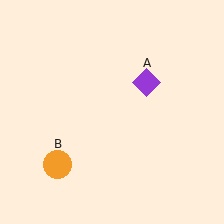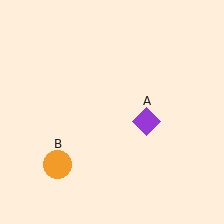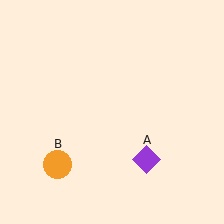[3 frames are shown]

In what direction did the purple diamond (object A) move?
The purple diamond (object A) moved down.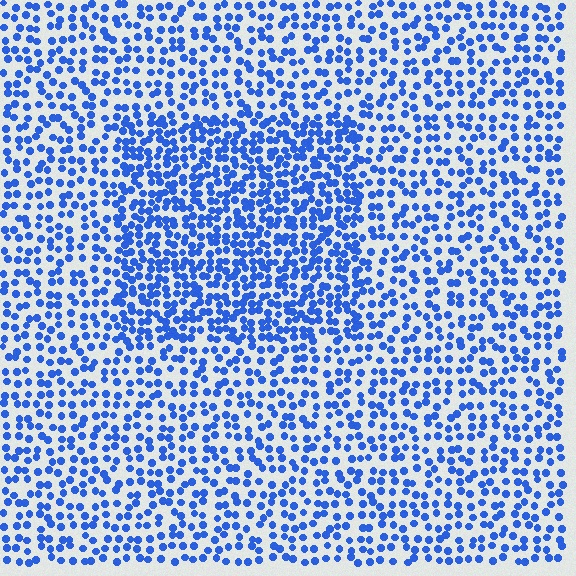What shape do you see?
I see a rectangle.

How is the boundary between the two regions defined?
The boundary is defined by a change in element density (approximately 1.7x ratio). All elements are the same color, size, and shape.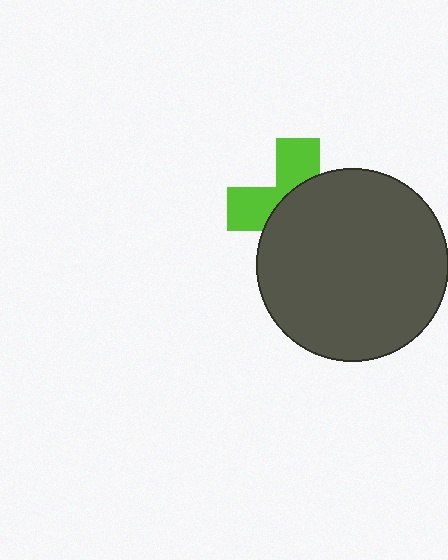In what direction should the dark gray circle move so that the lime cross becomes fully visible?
The dark gray circle should move toward the lower-right. That is the shortest direction to clear the overlap and leave the lime cross fully visible.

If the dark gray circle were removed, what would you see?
You would see the complete lime cross.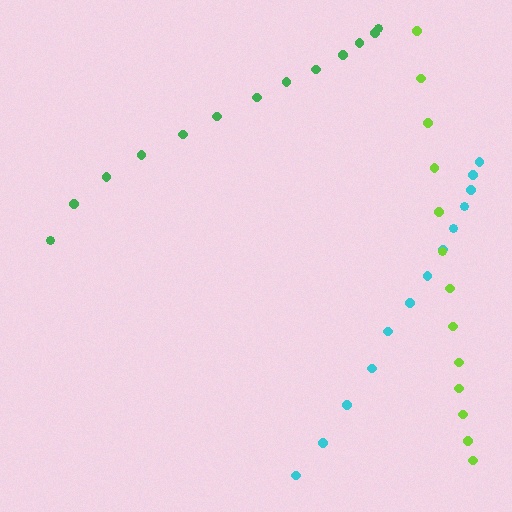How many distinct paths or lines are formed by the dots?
There are 3 distinct paths.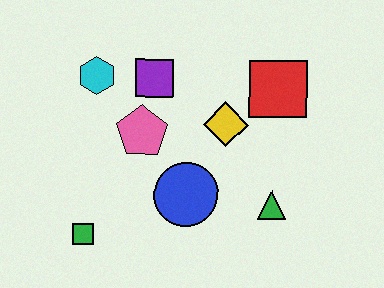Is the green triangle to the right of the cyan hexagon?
Yes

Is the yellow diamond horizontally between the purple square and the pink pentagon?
No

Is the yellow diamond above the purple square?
No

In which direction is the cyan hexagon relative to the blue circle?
The cyan hexagon is above the blue circle.